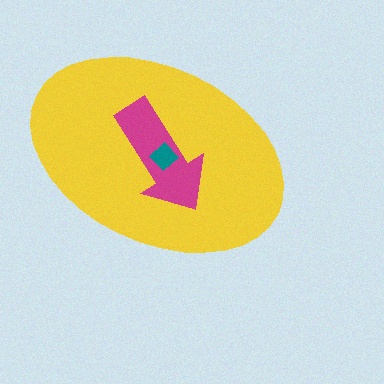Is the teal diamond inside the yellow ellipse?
Yes.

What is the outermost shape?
The yellow ellipse.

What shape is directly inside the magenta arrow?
The teal diamond.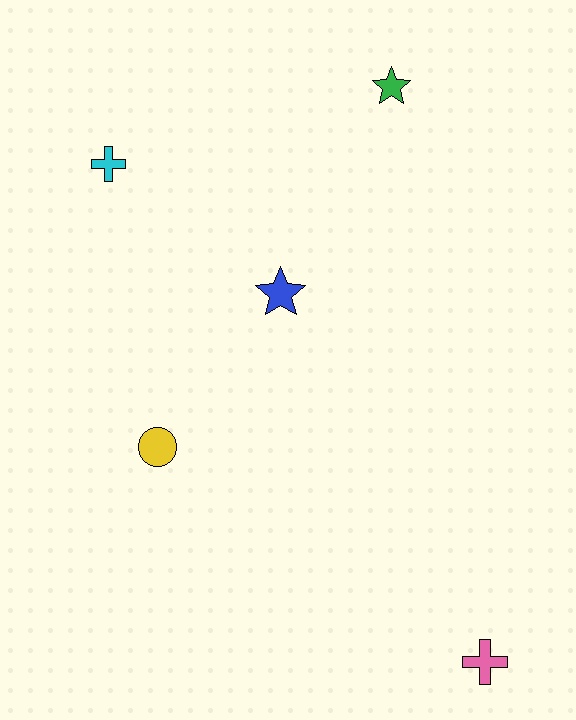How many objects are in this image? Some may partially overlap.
There are 5 objects.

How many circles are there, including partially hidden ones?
There is 1 circle.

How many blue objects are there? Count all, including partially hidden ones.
There is 1 blue object.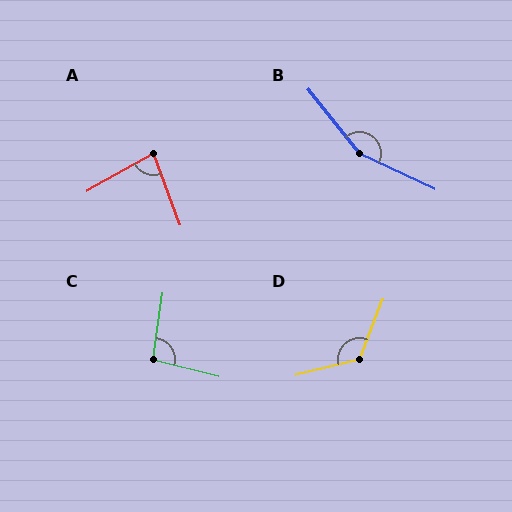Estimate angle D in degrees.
Approximately 125 degrees.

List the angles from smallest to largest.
A (81°), C (96°), D (125°), B (154°).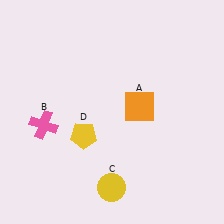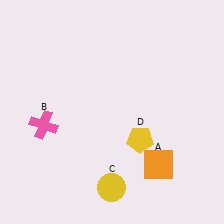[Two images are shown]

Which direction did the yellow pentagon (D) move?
The yellow pentagon (D) moved right.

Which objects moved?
The objects that moved are: the orange square (A), the yellow pentagon (D).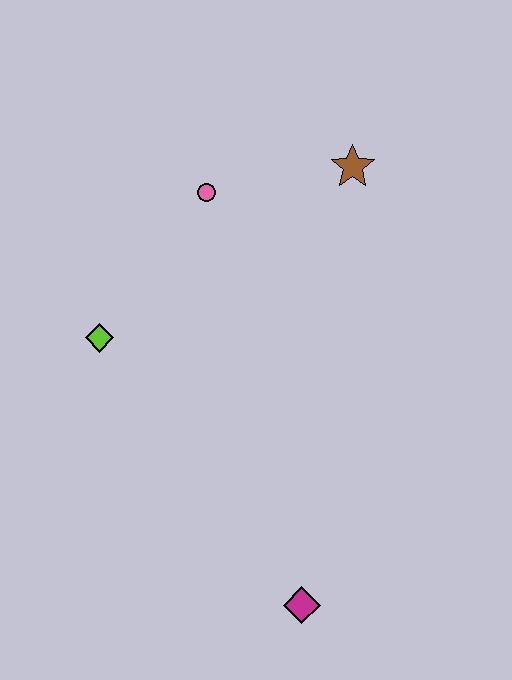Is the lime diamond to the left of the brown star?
Yes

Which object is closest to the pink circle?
The brown star is closest to the pink circle.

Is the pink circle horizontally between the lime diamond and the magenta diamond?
Yes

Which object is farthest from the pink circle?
The magenta diamond is farthest from the pink circle.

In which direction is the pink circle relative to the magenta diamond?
The pink circle is above the magenta diamond.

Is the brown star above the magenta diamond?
Yes